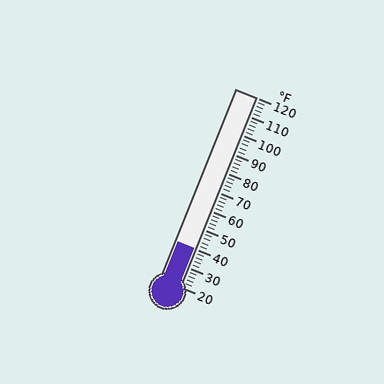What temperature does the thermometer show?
The thermometer shows approximately 40°F.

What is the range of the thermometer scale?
The thermometer scale ranges from 20°F to 120°F.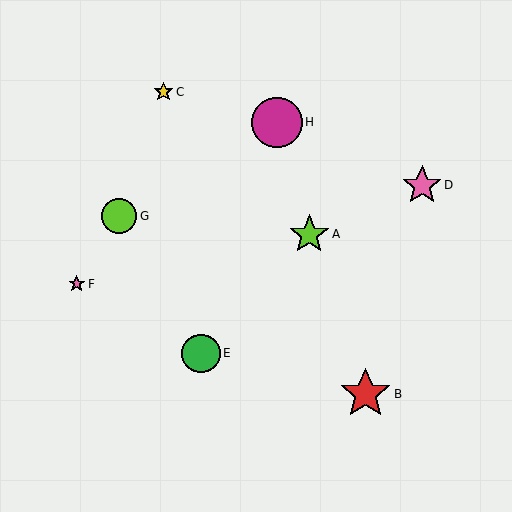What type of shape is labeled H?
Shape H is a magenta circle.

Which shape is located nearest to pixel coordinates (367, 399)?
The red star (labeled B) at (365, 394) is nearest to that location.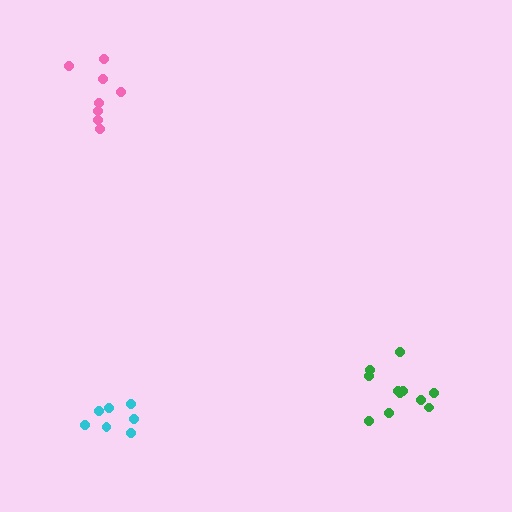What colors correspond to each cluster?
The clusters are colored: green, pink, cyan.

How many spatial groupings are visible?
There are 3 spatial groupings.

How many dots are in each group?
Group 1: 11 dots, Group 2: 8 dots, Group 3: 7 dots (26 total).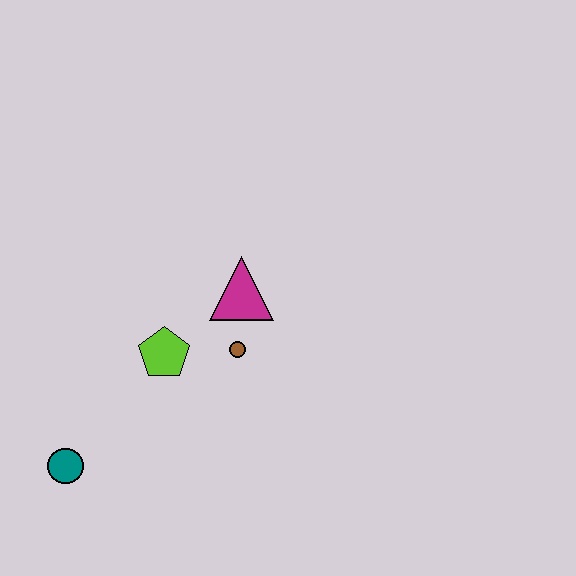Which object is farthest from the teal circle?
The magenta triangle is farthest from the teal circle.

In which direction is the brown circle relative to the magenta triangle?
The brown circle is below the magenta triangle.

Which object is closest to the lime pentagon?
The brown circle is closest to the lime pentagon.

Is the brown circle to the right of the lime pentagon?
Yes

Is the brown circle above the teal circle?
Yes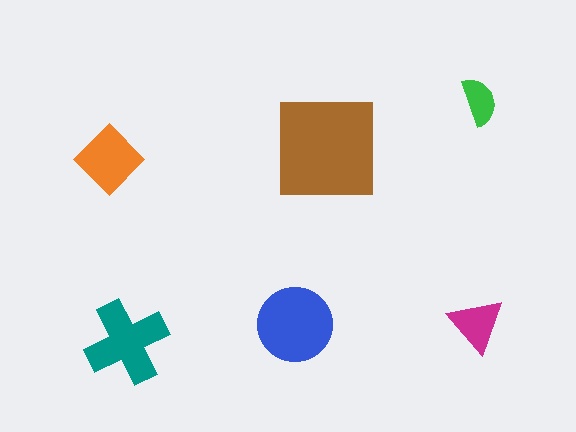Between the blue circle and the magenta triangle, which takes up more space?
The blue circle.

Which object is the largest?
The brown square.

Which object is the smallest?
The green semicircle.